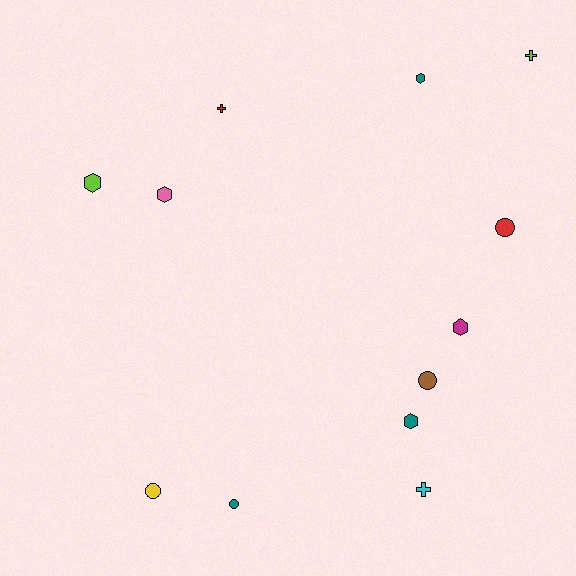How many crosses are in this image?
There are 3 crosses.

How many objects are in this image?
There are 12 objects.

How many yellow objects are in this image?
There is 1 yellow object.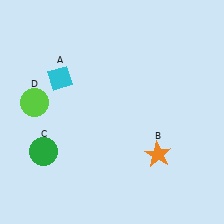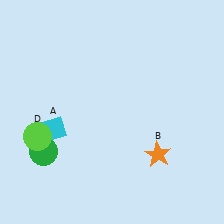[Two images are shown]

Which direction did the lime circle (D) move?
The lime circle (D) moved down.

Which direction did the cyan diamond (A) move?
The cyan diamond (A) moved down.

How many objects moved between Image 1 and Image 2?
2 objects moved between the two images.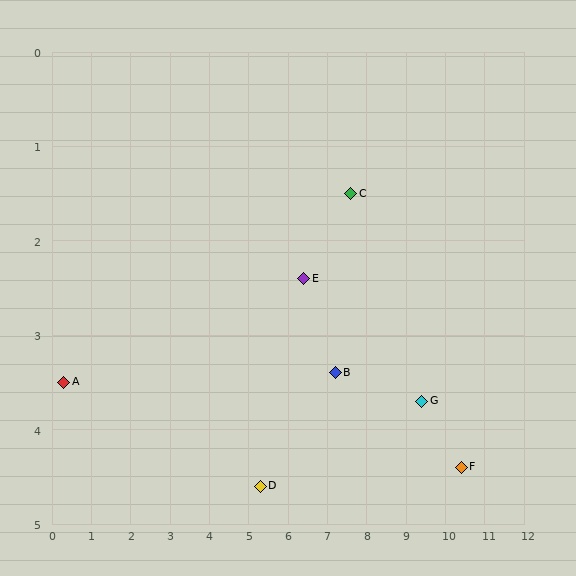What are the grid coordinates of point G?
Point G is at approximately (9.4, 3.7).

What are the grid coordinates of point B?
Point B is at approximately (7.2, 3.4).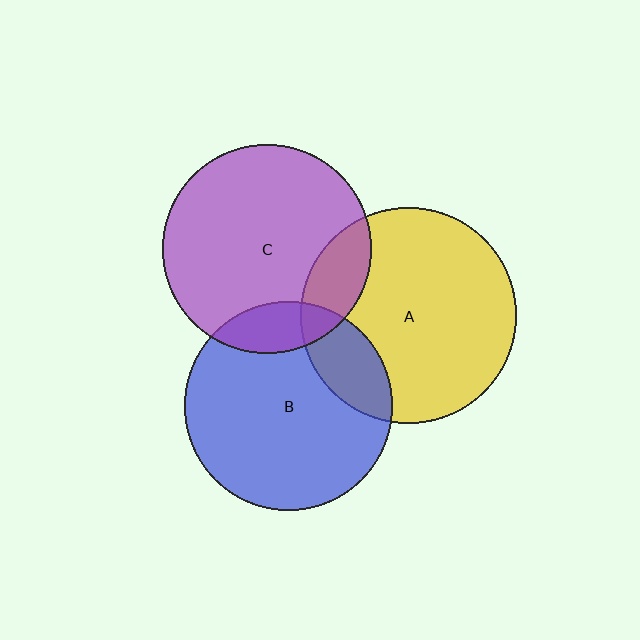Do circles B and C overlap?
Yes.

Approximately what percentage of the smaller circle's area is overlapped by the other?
Approximately 15%.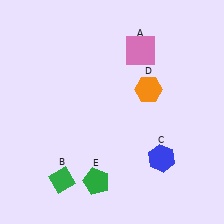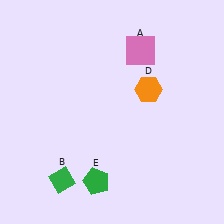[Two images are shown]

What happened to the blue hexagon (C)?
The blue hexagon (C) was removed in Image 2. It was in the bottom-right area of Image 1.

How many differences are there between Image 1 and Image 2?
There is 1 difference between the two images.